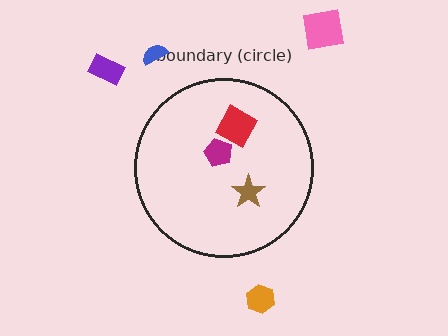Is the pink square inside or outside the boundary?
Outside.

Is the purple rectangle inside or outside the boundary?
Outside.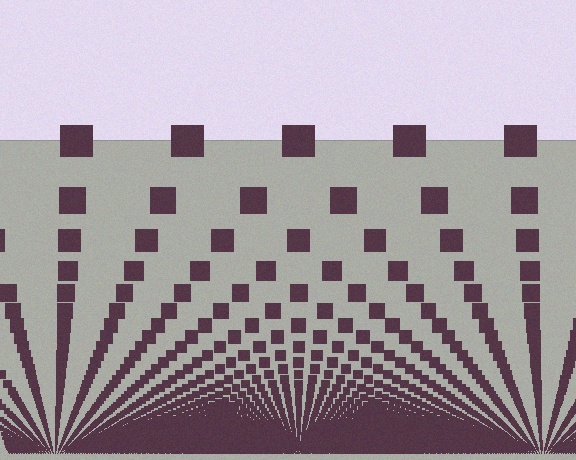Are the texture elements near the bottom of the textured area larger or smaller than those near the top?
Smaller. The gradient is inverted — elements near the bottom are smaller and denser.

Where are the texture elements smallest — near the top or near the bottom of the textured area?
Near the bottom.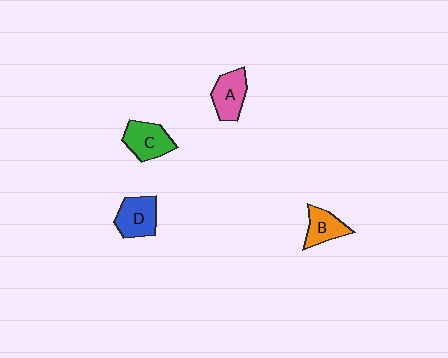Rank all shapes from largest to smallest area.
From largest to smallest: C (green), D (blue), A (pink), B (orange).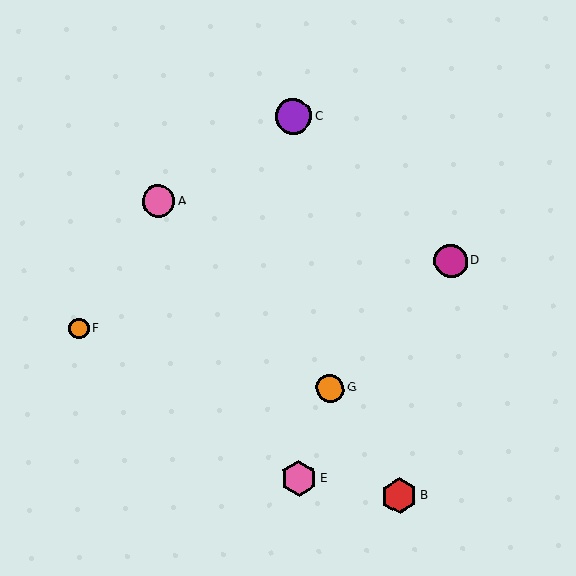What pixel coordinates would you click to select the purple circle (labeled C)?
Click at (293, 116) to select the purple circle C.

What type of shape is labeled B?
Shape B is a red hexagon.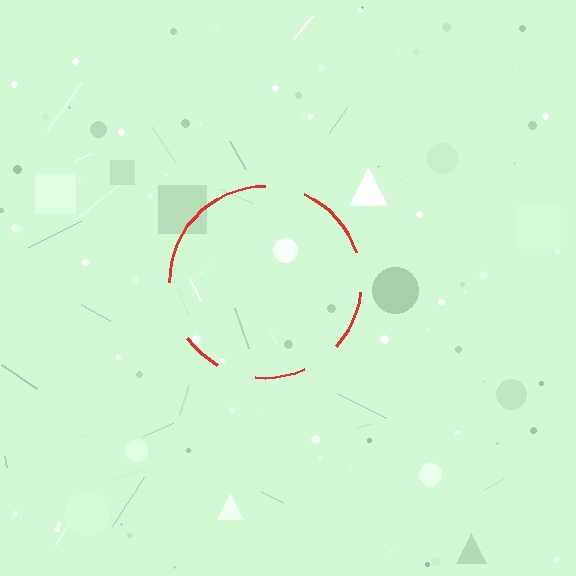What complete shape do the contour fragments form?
The contour fragments form a circle.